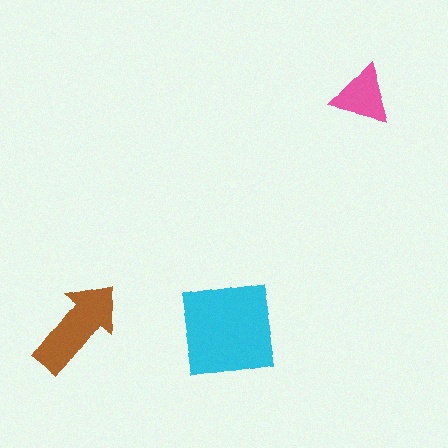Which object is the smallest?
The pink triangle.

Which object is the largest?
The cyan square.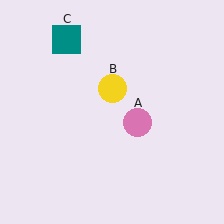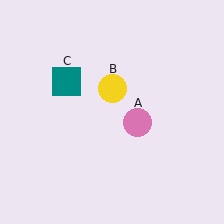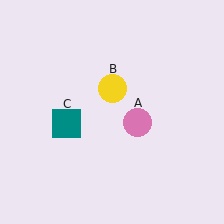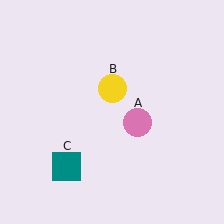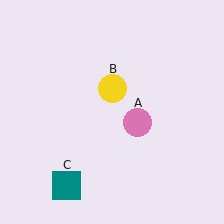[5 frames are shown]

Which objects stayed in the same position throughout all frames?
Pink circle (object A) and yellow circle (object B) remained stationary.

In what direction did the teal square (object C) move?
The teal square (object C) moved down.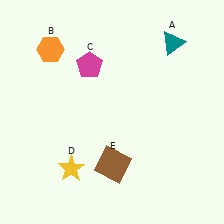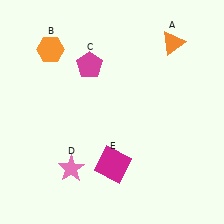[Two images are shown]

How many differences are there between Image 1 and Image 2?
There are 3 differences between the two images.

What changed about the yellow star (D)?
In Image 1, D is yellow. In Image 2, it changed to pink.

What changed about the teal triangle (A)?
In Image 1, A is teal. In Image 2, it changed to orange.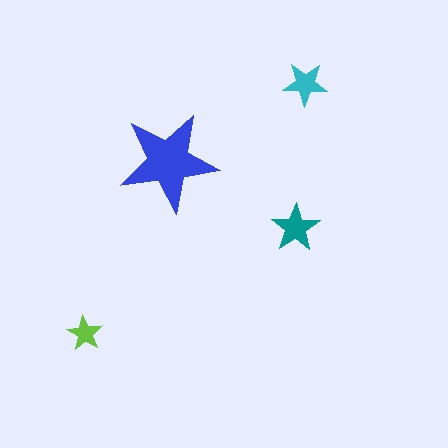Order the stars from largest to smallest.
the blue one, the teal one, the cyan one, the lime one.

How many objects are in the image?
There are 4 objects in the image.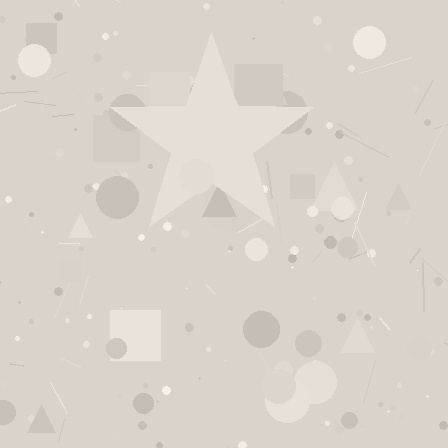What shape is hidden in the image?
A star is hidden in the image.